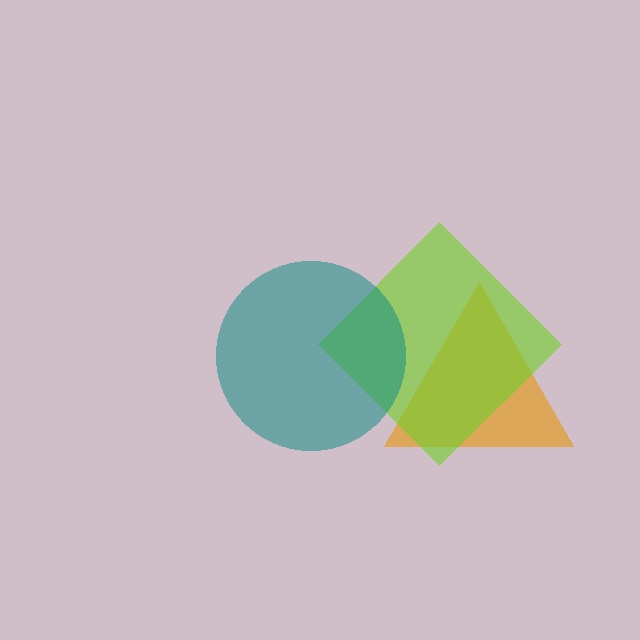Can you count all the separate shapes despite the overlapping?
Yes, there are 3 separate shapes.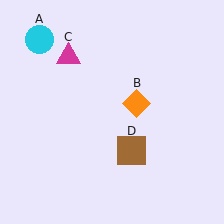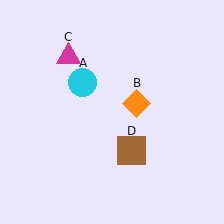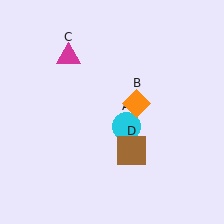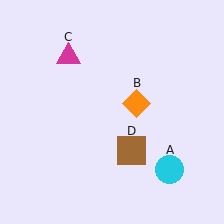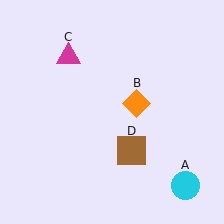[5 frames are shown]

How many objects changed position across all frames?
1 object changed position: cyan circle (object A).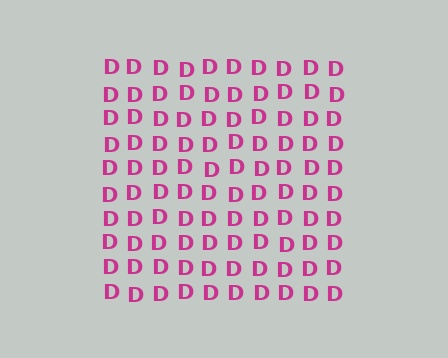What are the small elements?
The small elements are letter D's.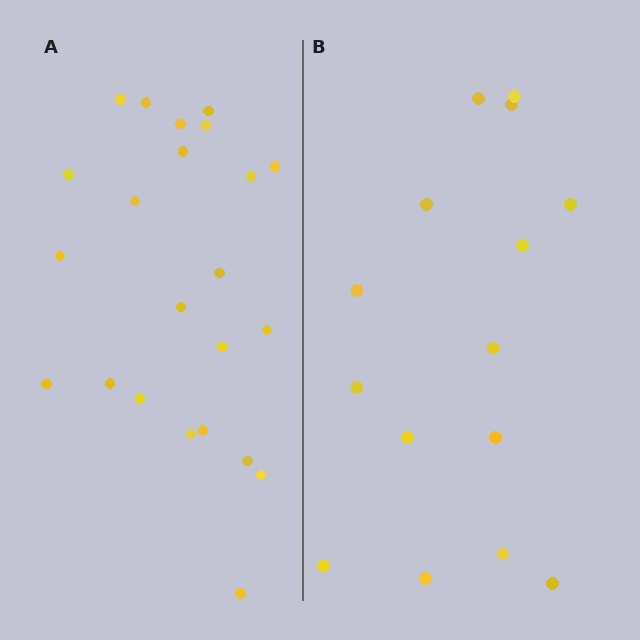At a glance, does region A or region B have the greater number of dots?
Region A (the left region) has more dots.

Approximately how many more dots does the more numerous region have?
Region A has roughly 8 or so more dots than region B.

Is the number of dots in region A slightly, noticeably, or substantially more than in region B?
Region A has substantially more. The ratio is roughly 1.5 to 1.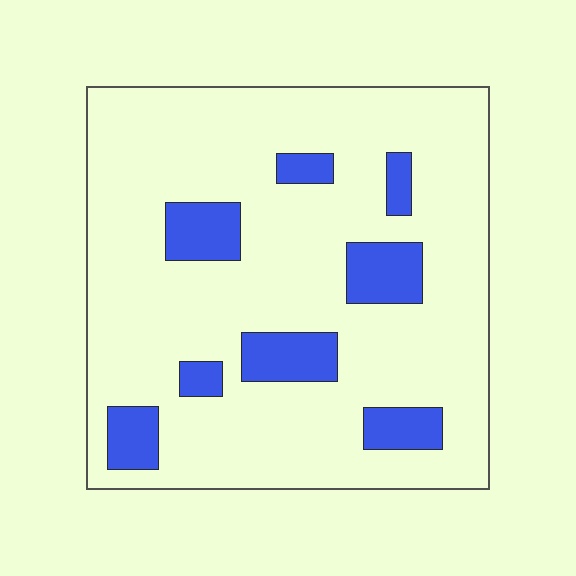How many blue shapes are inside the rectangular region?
8.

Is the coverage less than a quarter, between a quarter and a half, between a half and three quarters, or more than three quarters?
Less than a quarter.